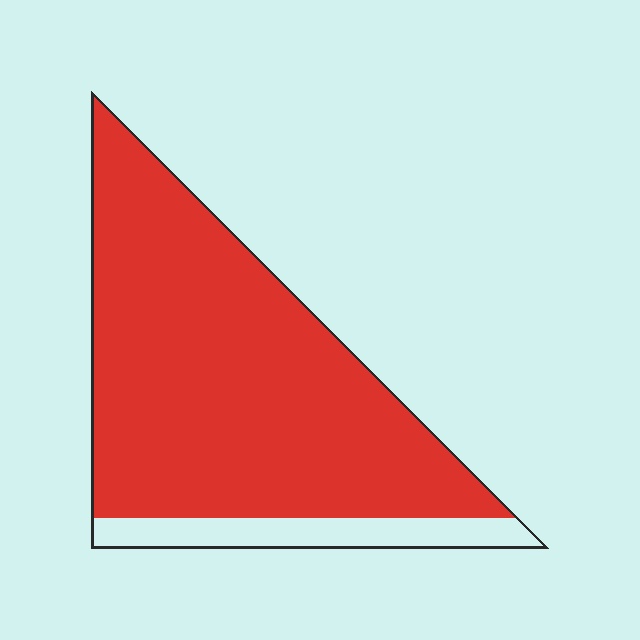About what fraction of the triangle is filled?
About seven eighths (7/8).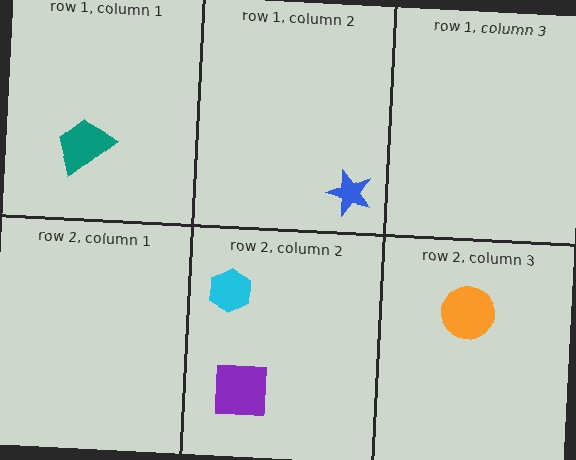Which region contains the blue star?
The row 1, column 2 region.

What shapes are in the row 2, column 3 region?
The orange circle.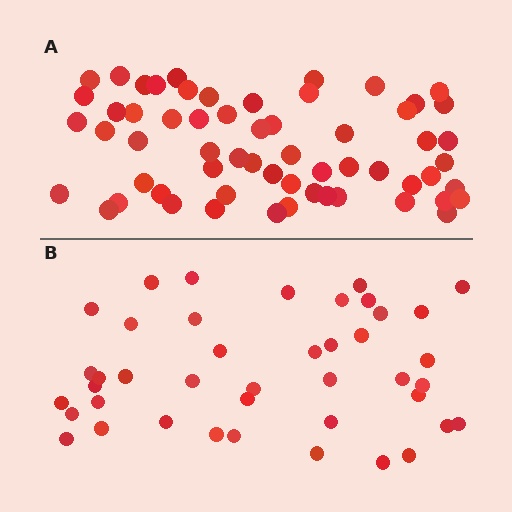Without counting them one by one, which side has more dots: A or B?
Region A (the top region) has more dots.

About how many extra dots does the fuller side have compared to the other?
Region A has approximately 20 more dots than region B.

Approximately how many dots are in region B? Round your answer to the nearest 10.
About 40 dots. (The exact count is 42, which rounds to 40.)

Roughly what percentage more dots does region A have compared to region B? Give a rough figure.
About 45% more.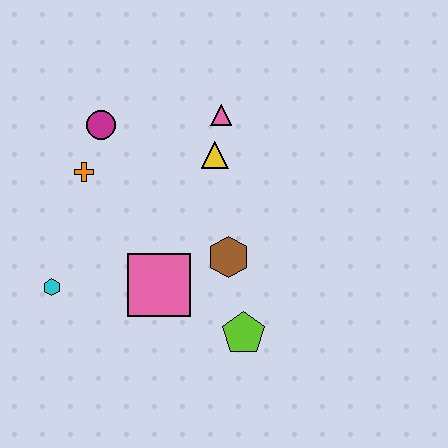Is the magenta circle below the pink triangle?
Yes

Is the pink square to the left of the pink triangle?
Yes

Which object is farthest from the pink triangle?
The cyan hexagon is farthest from the pink triangle.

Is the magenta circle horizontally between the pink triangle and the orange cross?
Yes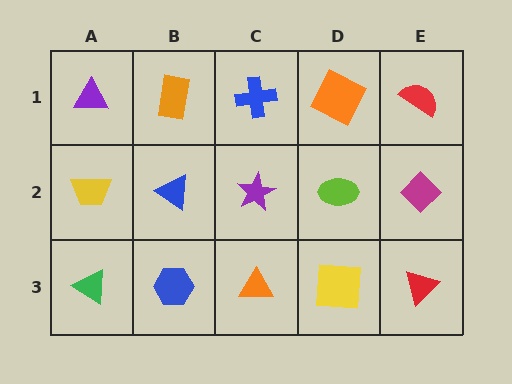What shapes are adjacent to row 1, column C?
A purple star (row 2, column C), an orange rectangle (row 1, column B), an orange square (row 1, column D).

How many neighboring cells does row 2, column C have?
4.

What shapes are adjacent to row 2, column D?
An orange square (row 1, column D), a yellow square (row 3, column D), a purple star (row 2, column C), a magenta diamond (row 2, column E).